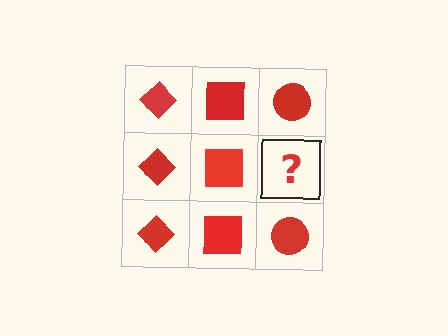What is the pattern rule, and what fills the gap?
The rule is that each column has a consistent shape. The gap should be filled with a red circle.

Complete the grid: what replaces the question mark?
The question mark should be replaced with a red circle.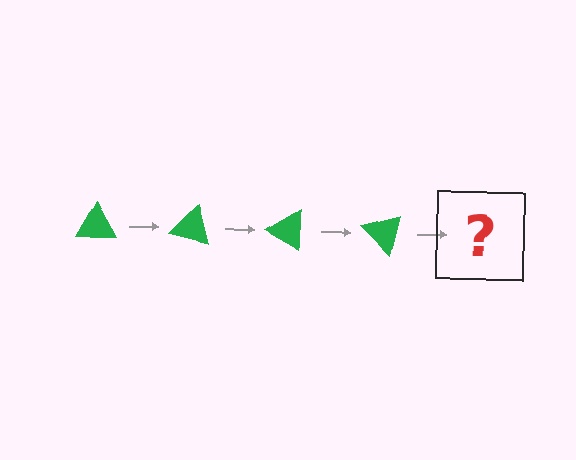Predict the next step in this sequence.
The next step is a green triangle rotated 60 degrees.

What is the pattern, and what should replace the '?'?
The pattern is that the triangle rotates 15 degrees each step. The '?' should be a green triangle rotated 60 degrees.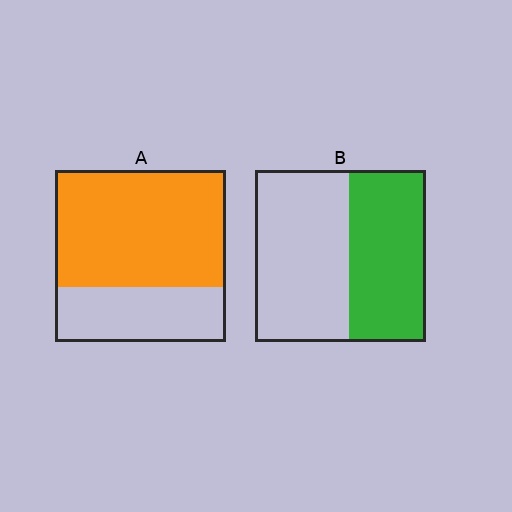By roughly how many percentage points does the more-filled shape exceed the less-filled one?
By roughly 25 percentage points (A over B).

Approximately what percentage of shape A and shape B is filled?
A is approximately 70% and B is approximately 45%.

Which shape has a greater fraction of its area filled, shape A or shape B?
Shape A.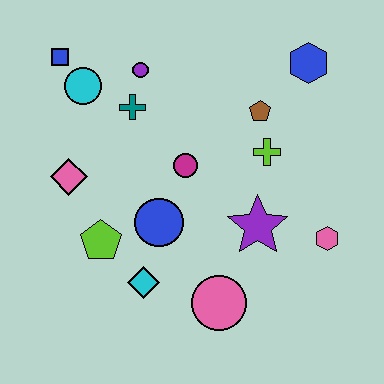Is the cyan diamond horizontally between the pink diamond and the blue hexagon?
Yes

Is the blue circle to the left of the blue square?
No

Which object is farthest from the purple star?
The blue square is farthest from the purple star.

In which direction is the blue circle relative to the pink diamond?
The blue circle is to the right of the pink diamond.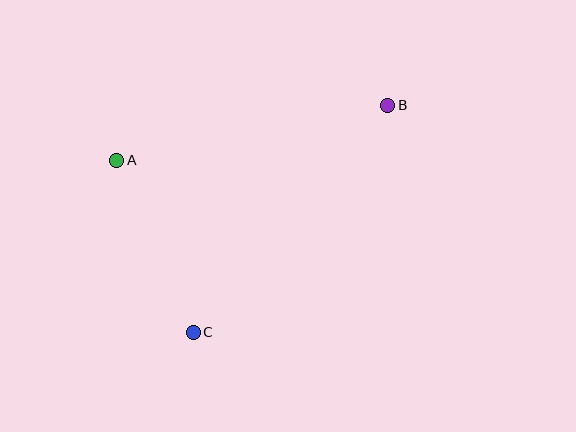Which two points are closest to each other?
Points A and C are closest to each other.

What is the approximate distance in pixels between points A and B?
The distance between A and B is approximately 277 pixels.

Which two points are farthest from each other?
Points B and C are farthest from each other.